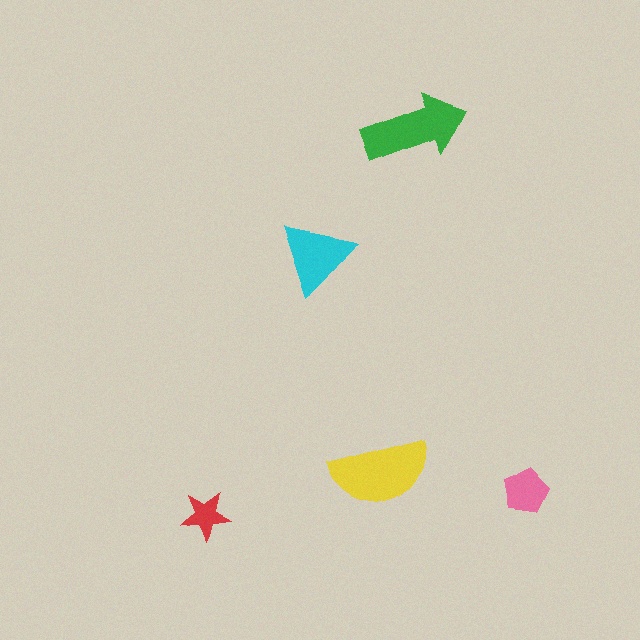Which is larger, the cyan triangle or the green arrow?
The green arrow.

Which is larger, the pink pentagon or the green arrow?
The green arrow.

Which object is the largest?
The yellow semicircle.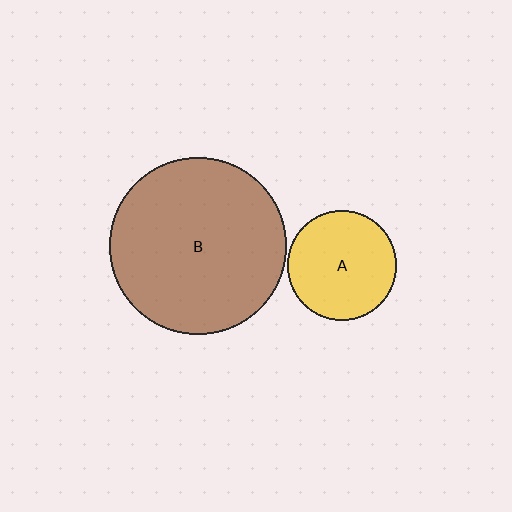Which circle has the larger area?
Circle B (brown).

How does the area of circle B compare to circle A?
Approximately 2.6 times.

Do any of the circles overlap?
No, none of the circles overlap.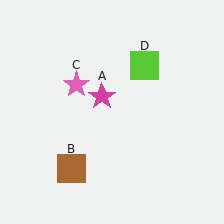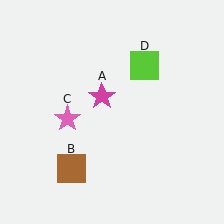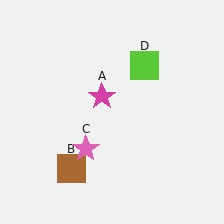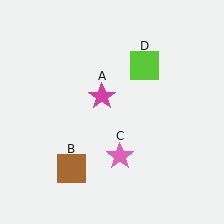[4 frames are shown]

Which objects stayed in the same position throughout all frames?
Magenta star (object A) and brown square (object B) and lime square (object D) remained stationary.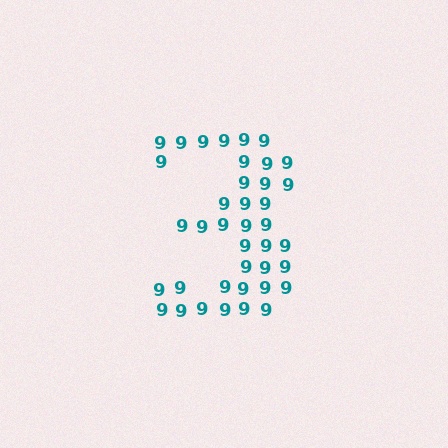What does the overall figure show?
The overall figure shows the digit 3.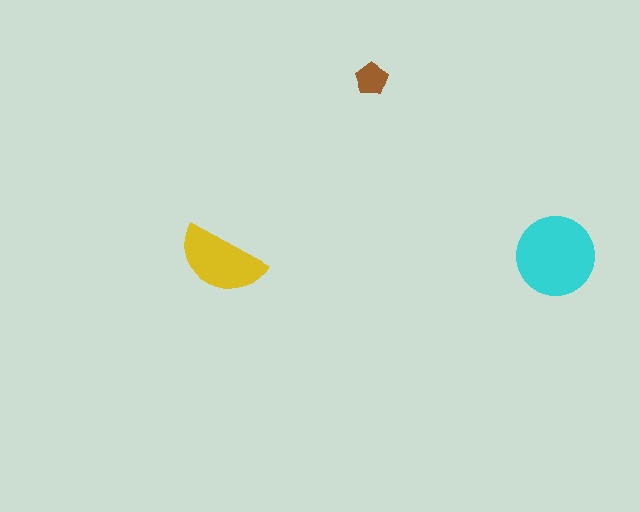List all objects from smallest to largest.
The brown pentagon, the yellow semicircle, the cyan circle.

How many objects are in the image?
There are 3 objects in the image.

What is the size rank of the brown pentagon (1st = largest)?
3rd.